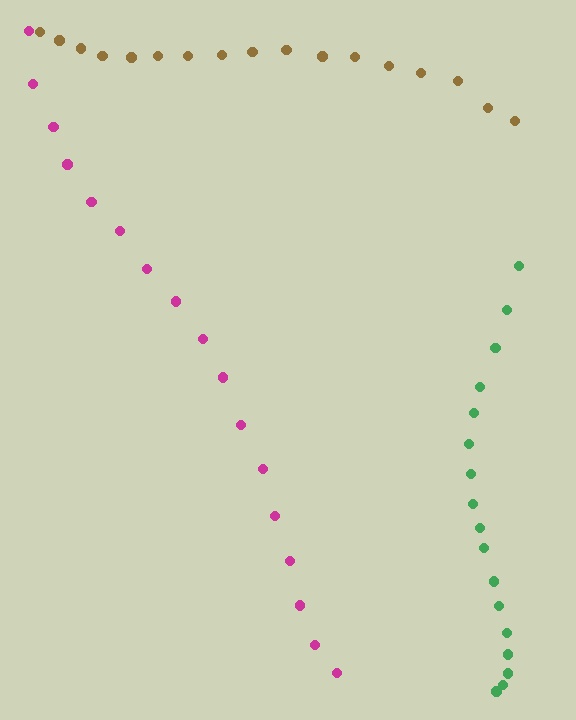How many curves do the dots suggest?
There are 3 distinct paths.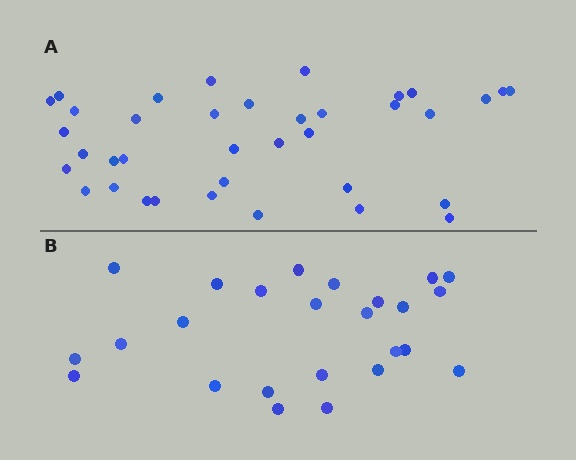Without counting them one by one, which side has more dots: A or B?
Region A (the top region) has more dots.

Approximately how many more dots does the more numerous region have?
Region A has roughly 12 or so more dots than region B.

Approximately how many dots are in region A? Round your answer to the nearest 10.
About 40 dots. (The exact count is 37, which rounds to 40.)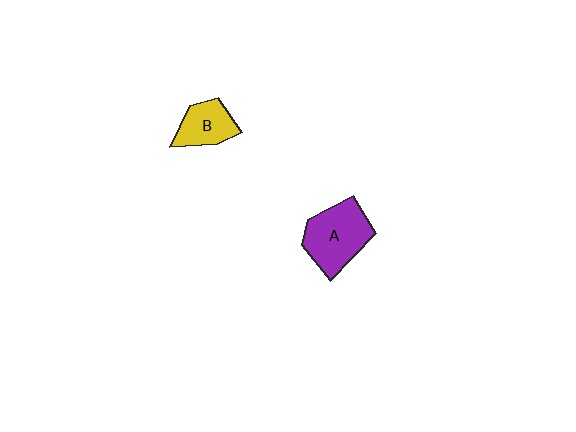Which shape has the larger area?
Shape A (purple).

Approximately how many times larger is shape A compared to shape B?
Approximately 1.6 times.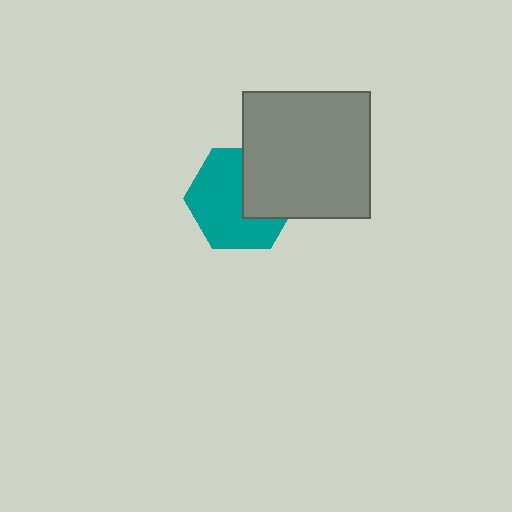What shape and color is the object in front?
The object in front is a gray square.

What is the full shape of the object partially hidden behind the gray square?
The partially hidden object is a teal hexagon.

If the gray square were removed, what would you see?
You would see the complete teal hexagon.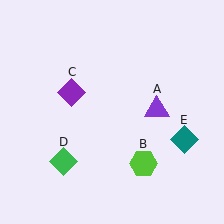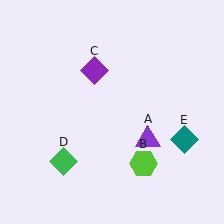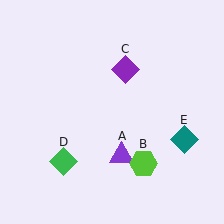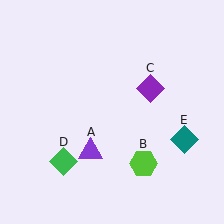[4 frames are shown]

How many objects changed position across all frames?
2 objects changed position: purple triangle (object A), purple diamond (object C).